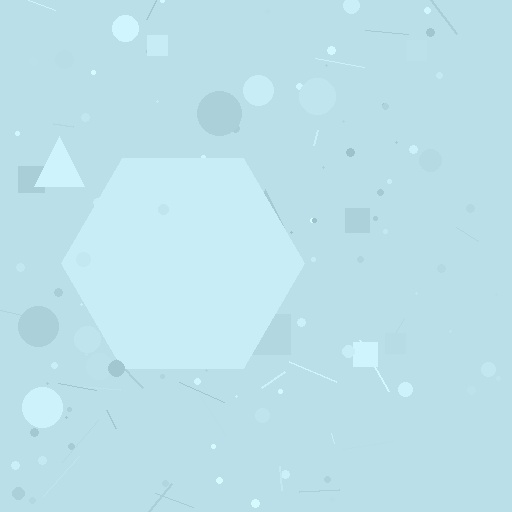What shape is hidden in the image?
A hexagon is hidden in the image.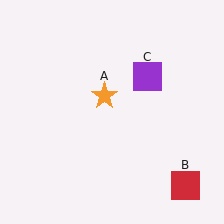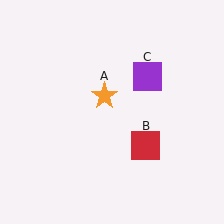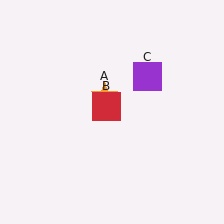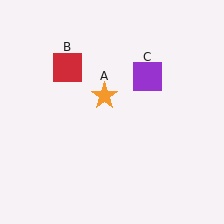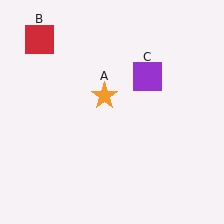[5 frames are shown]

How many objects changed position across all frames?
1 object changed position: red square (object B).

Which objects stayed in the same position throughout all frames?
Orange star (object A) and purple square (object C) remained stationary.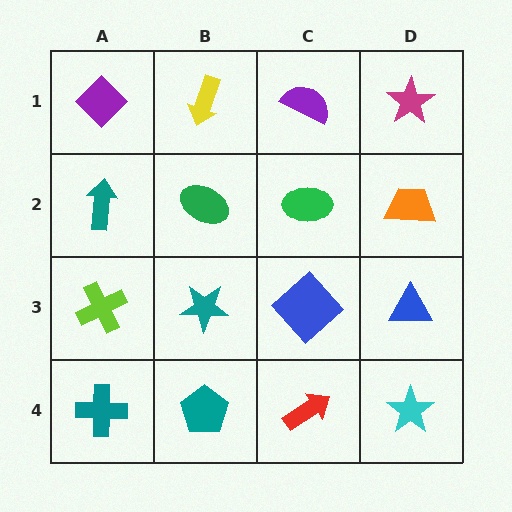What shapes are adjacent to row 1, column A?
A teal arrow (row 2, column A), a yellow arrow (row 1, column B).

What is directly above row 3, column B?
A green ellipse.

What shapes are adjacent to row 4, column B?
A teal star (row 3, column B), a teal cross (row 4, column A), a red arrow (row 4, column C).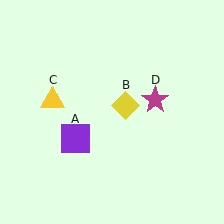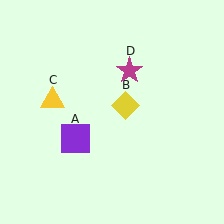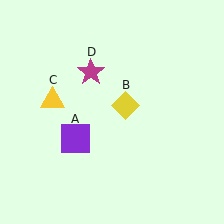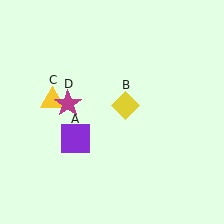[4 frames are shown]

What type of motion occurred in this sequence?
The magenta star (object D) rotated counterclockwise around the center of the scene.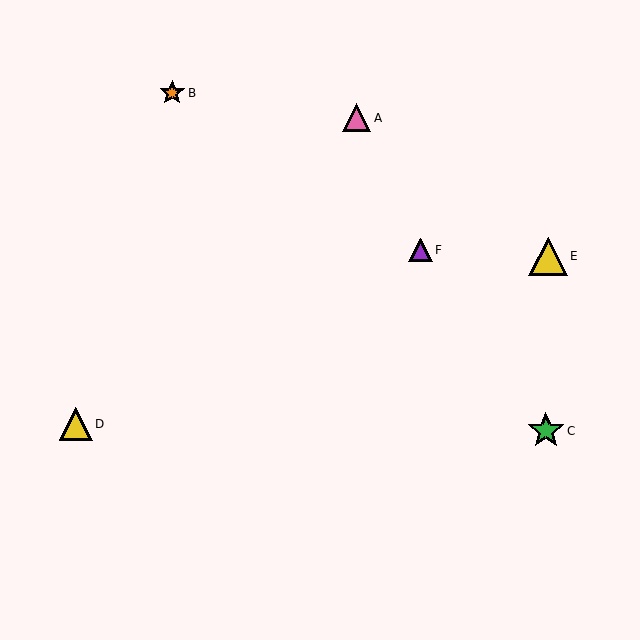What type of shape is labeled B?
Shape B is an orange star.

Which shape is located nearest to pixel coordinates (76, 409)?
The yellow triangle (labeled D) at (76, 424) is nearest to that location.